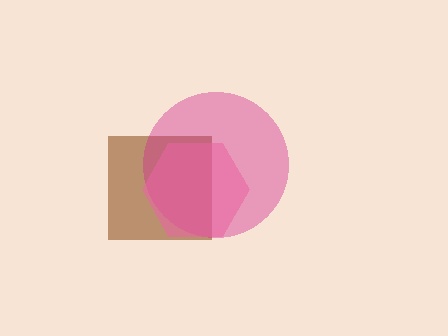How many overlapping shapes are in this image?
There are 3 overlapping shapes in the image.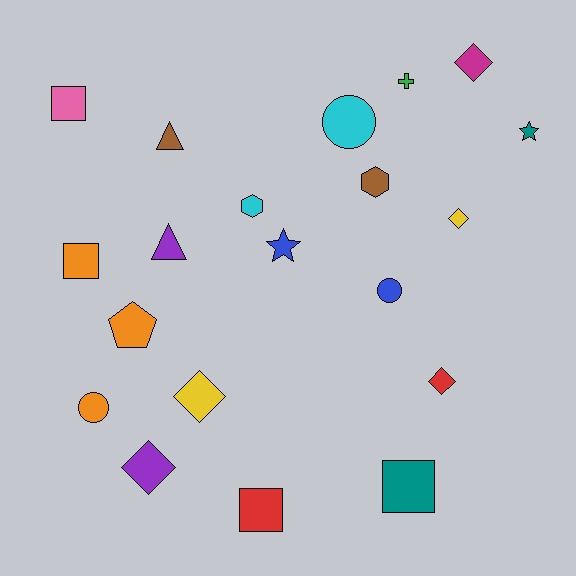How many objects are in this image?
There are 20 objects.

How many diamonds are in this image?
There are 5 diamonds.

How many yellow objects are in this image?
There are 2 yellow objects.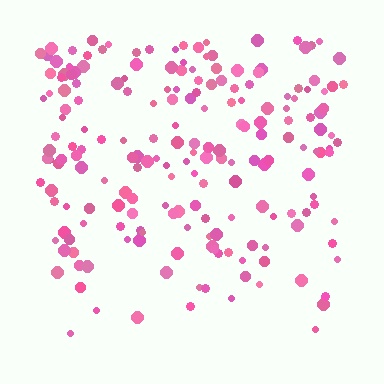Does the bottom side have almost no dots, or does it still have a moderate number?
Still a moderate number, just noticeably fewer than the top.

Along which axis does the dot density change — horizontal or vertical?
Vertical.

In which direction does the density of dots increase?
From bottom to top, with the top side densest.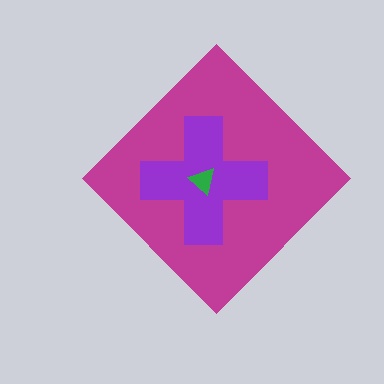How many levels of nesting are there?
3.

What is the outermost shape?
The magenta diamond.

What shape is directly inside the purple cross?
The green triangle.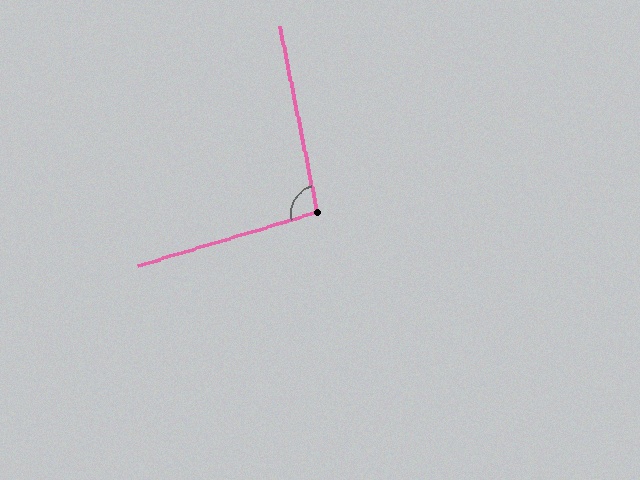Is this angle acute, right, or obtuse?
It is obtuse.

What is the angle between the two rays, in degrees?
Approximately 96 degrees.